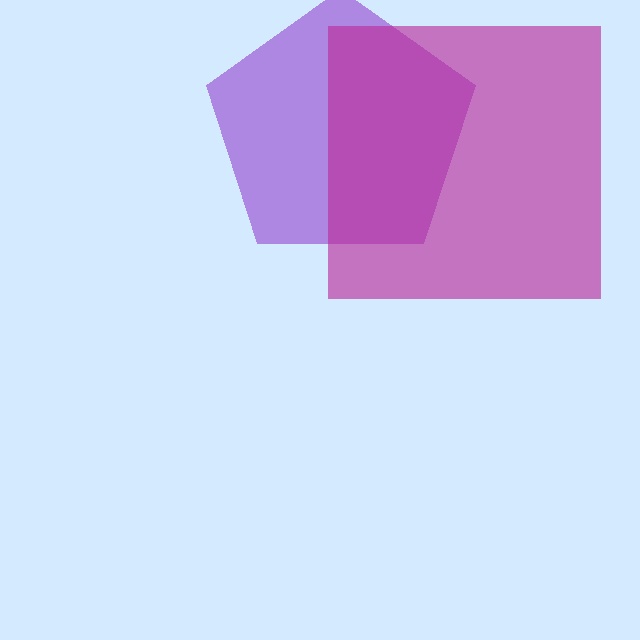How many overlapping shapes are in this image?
There are 2 overlapping shapes in the image.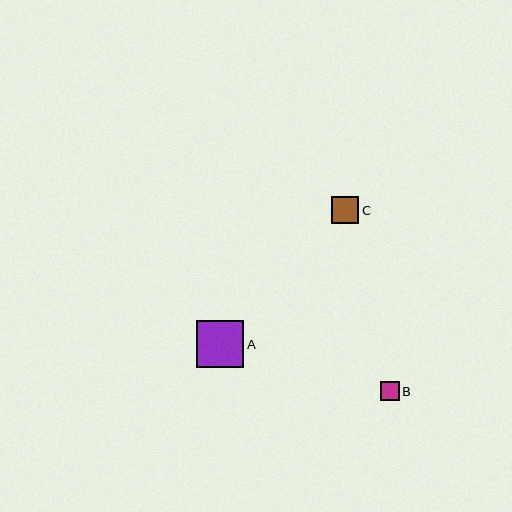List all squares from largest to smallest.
From largest to smallest: A, C, B.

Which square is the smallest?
Square B is the smallest with a size of approximately 18 pixels.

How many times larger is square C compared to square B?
Square C is approximately 1.5 times the size of square B.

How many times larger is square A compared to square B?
Square A is approximately 2.6 times the size of square B.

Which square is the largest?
Square A is the largest with a size of approximately 47 pixels.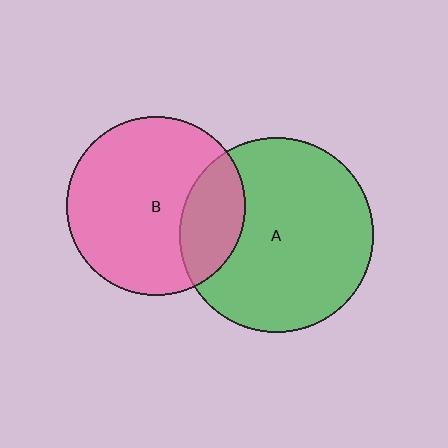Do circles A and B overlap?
Yes.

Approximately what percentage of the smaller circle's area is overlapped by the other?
Approximately 25%.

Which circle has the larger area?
Circle A (green).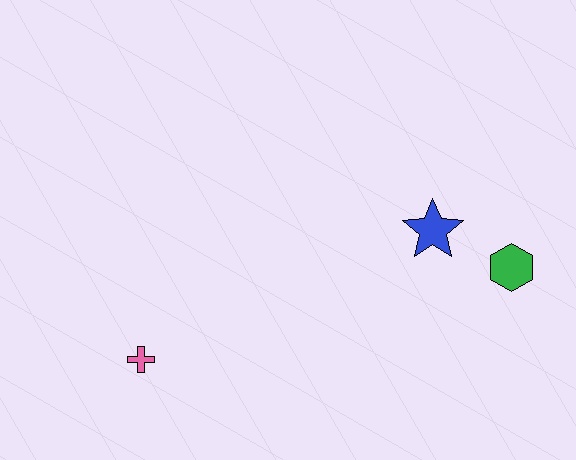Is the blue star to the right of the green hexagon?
No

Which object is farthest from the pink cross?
The green hexagon is farthest from the pink cross.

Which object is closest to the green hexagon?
The blue star is closest to the green hexagon.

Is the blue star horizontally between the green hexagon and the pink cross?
Yes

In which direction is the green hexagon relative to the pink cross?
The green hexagon is to the right of the pink cross.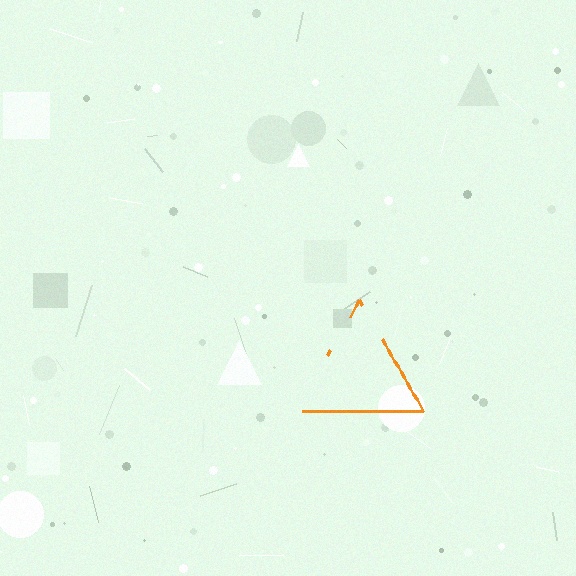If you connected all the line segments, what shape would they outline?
They would outline a triangle.